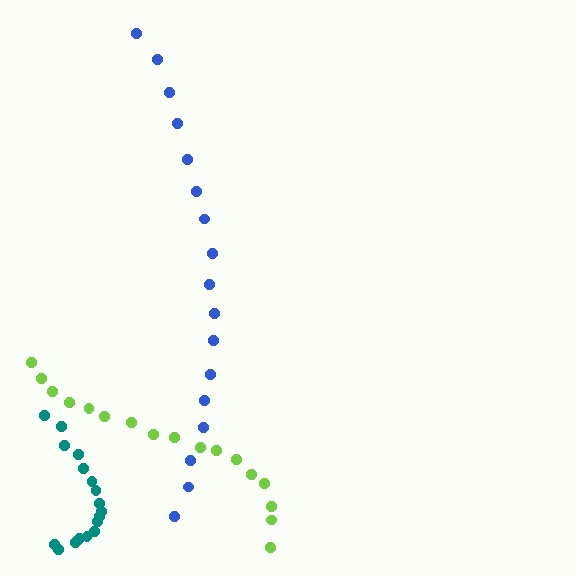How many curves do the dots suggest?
There are 3 distinct paths.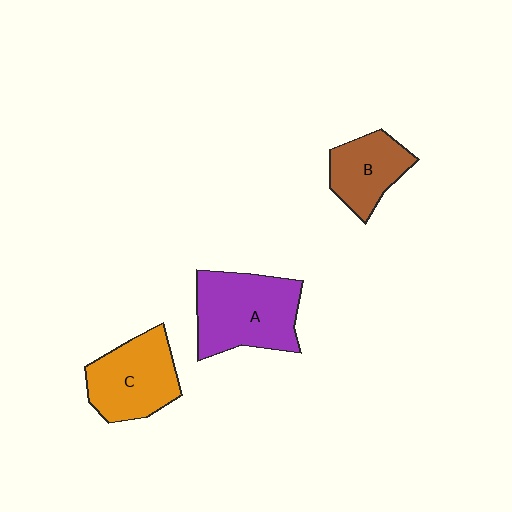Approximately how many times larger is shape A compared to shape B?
Approximately 1.6 times.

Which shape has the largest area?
Shape A (purple).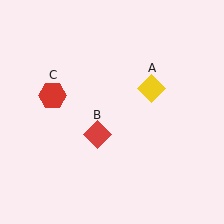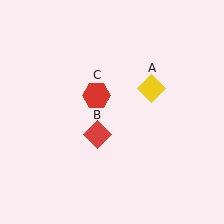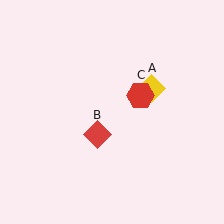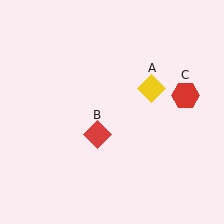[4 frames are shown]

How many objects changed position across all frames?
1 object changed position: red hexagon (object C).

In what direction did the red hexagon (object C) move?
The red hexagon (object C) moved right.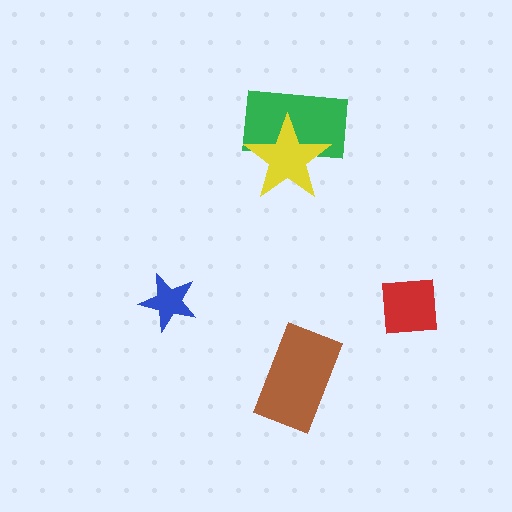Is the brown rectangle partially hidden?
No, no other shape covers it.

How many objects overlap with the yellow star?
1 object overlaps with the yellow star.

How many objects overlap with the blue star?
0 objects overlap with the blue star.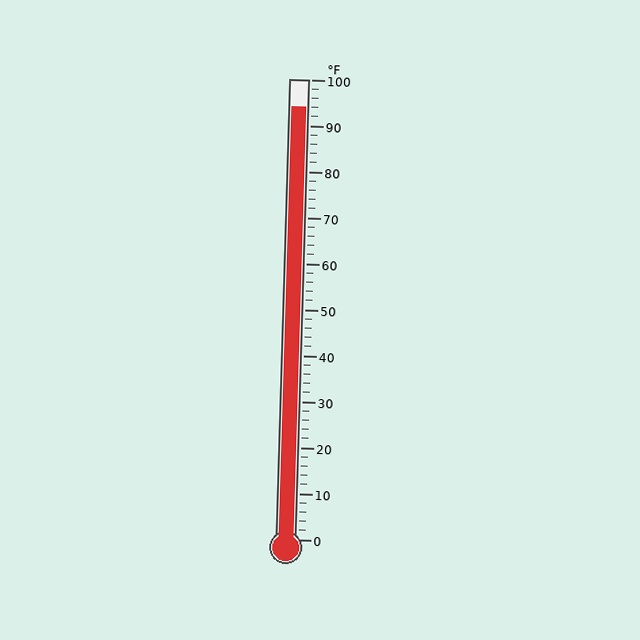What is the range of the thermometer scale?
The thermometer scale ranges from 0°F to 100°F.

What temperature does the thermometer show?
The thermometer shows approximately 94°F.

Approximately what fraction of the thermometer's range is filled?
The thermometer is filled to approximately 95% of its range.